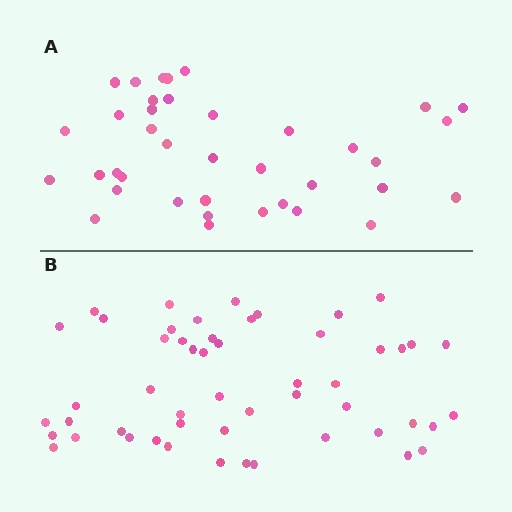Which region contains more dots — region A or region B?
Region B (the bottom region) has more dots.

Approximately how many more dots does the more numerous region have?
Region B has approximately 15 more dots than region A.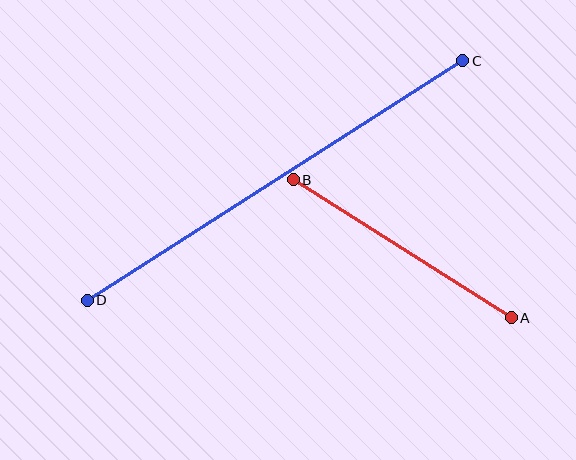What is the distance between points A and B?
The distance is approximately 258 pixels.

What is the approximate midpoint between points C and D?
The midpoint is at approximately (275, 180) pixels.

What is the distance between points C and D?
The distance is approximately 445 pixels.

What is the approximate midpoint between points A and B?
The midpoint is at approximately (402, 249) pixels.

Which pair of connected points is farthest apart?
Points C and D are farthest apart.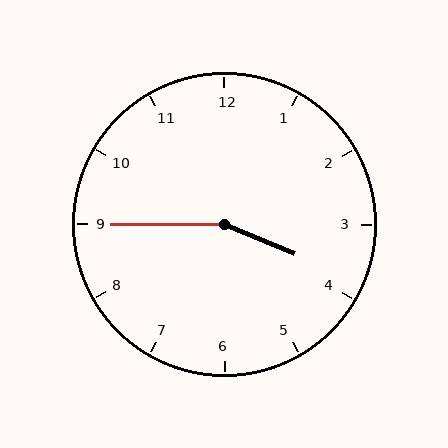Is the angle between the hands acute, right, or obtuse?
It is obtuse.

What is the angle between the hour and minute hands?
Approximately 158 degrees.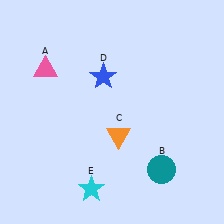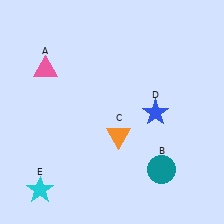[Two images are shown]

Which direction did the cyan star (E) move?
The cyan star (E) moved left.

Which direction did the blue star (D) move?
The blue star (D) moved right.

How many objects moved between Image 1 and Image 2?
2 objects moved between the two images.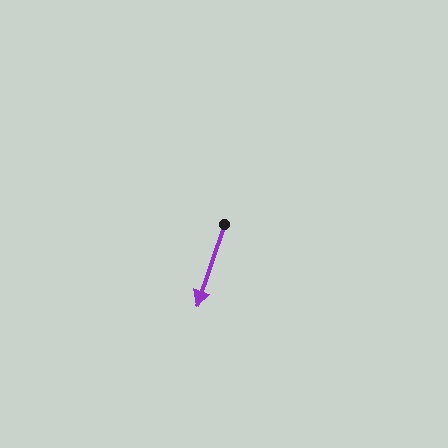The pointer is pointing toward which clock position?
Roughly 7 o'clock.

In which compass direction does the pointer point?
South.